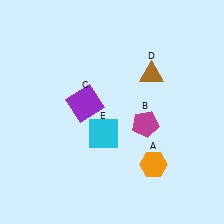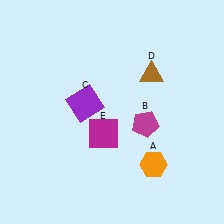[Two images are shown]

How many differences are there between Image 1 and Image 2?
There is 1 difference between the two images.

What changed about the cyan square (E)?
In Image 1, E is cyan. In Image 2, it changed to magenta.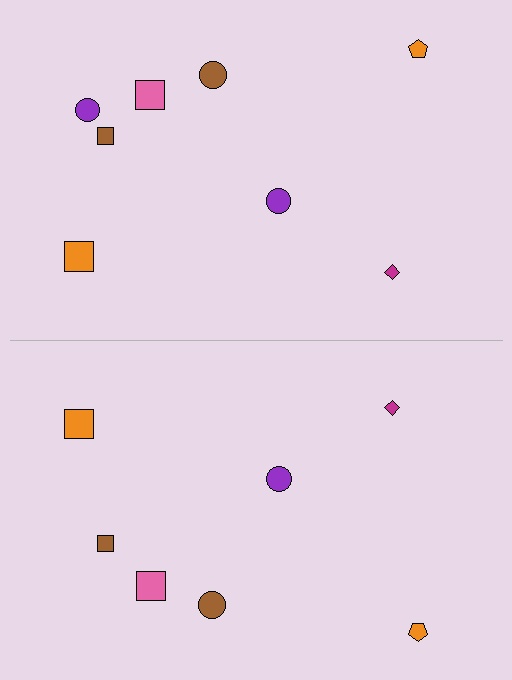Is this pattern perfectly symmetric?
No, the pattern is not perfectly symmetric. A purple circle is missing from the bottom side.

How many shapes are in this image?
There are 15 shapes in this image.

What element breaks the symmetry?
A purple circle is missing from the bottom side.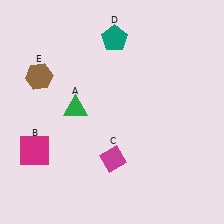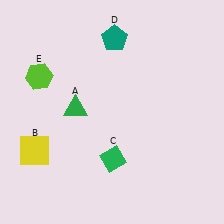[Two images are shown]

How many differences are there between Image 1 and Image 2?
There are 3 differences between the two images.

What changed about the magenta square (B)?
In Image 1, B is magenta. In Image 2, it changed to yellow.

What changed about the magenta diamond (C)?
In Image 1, C is magenta. In Image 2, it changed to green.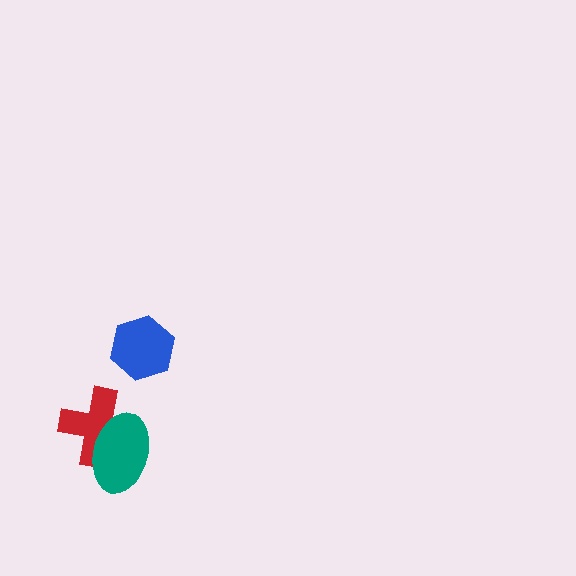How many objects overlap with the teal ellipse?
1 object overlaps with the teal ellipse.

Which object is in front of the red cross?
The teal ellipse is in front of the red cross.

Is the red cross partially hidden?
Yes, it is partially covered by another shape.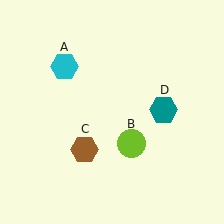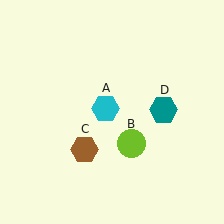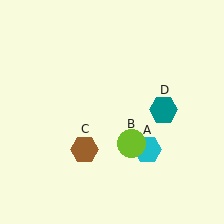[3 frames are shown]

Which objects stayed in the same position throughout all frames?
Lime circle (object B) and brown hexagon (object C) and teal hexagon (object D) remained stationary.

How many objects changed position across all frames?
1 object changed position: cyan hexagon (object A).